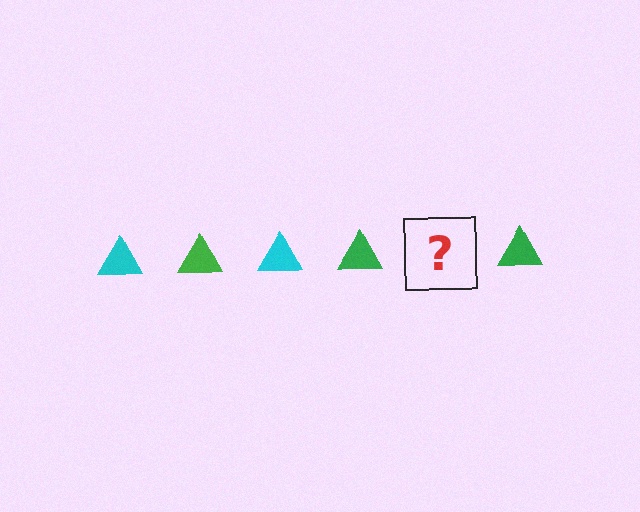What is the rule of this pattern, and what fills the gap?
The rule is that the pattern cycles through cyan, green triangles. The gap should be filled with a cyan triangle.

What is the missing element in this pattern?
The missing element is a cyan triangle.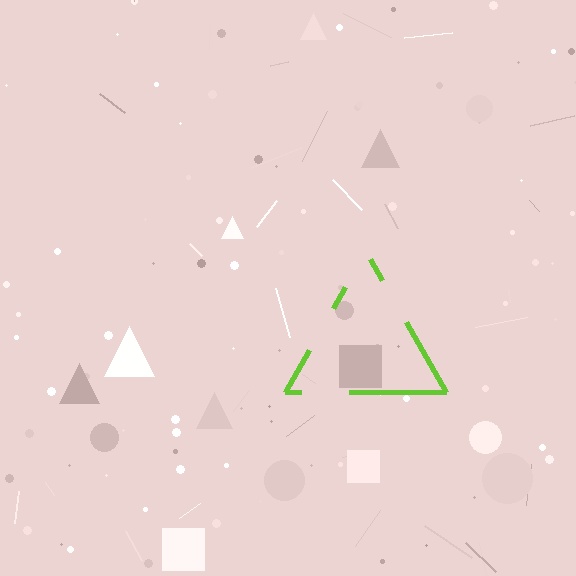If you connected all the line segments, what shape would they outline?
They would outline a triangle.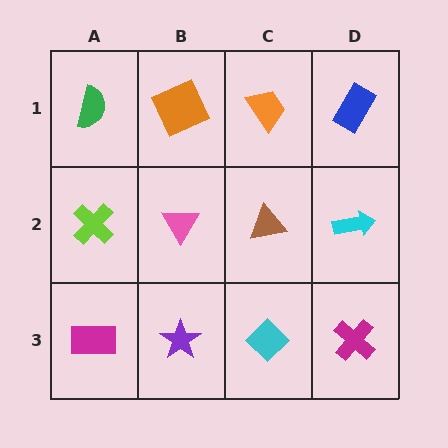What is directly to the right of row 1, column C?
A blue rectangle.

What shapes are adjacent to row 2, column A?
A green semicircle (row 1, column A), a magenta rectangle (row 3, column A), a pink triangle (row 2, column B).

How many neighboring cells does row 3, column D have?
2.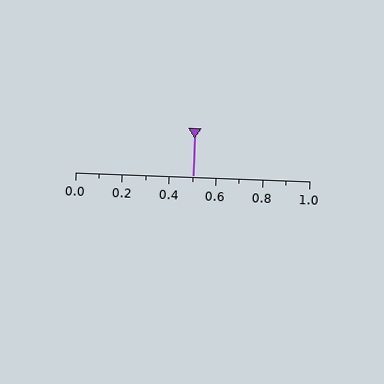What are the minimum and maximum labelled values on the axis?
The axis runs from 0.0 to 1.0.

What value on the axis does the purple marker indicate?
The marker indicates approximately 0.5.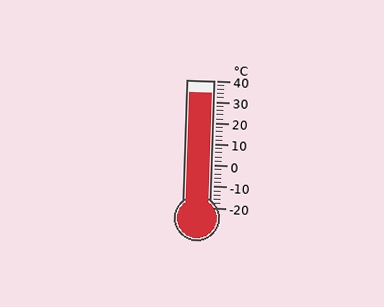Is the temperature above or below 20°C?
The temperature is above 20°C.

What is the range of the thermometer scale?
The thermometer scale ranges from -20°C to 40°C.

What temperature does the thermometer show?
The thermometer shows approximately 34°C.